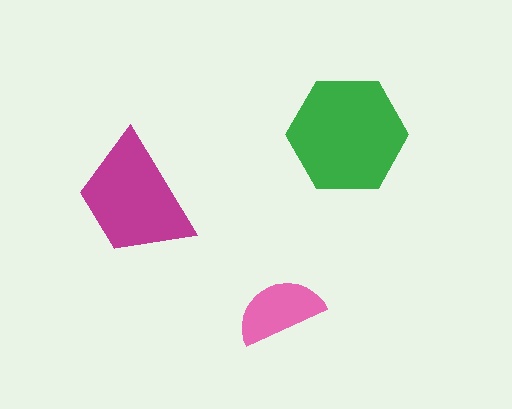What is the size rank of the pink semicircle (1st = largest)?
3rd.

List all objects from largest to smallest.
The green hexagon, the magenta trapezoid, the pink semicircle.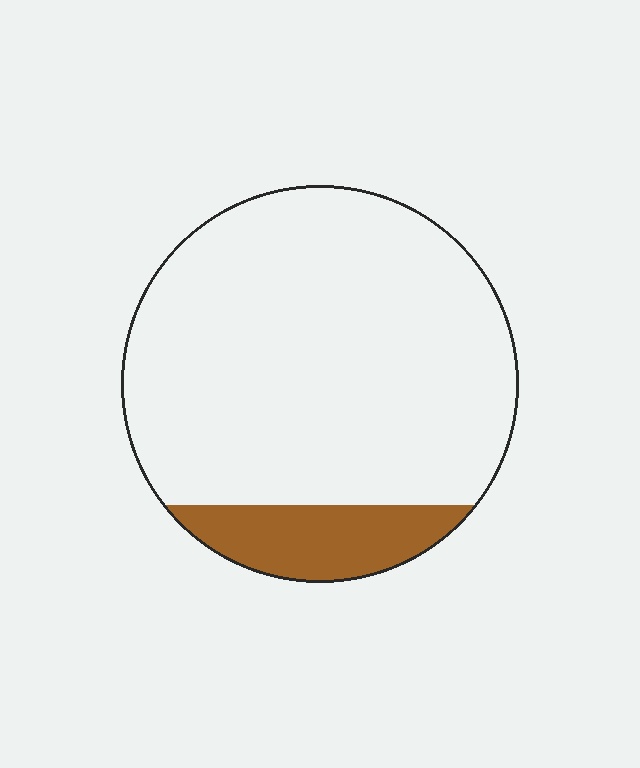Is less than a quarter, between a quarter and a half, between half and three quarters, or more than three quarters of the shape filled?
Less than a quarter.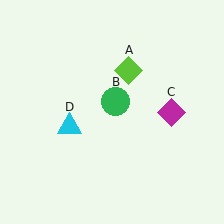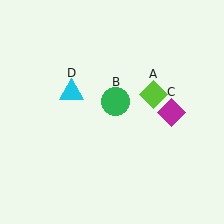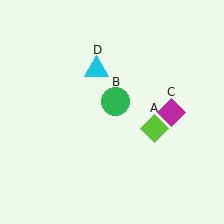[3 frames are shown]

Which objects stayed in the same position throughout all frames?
Green circle (object B) and magenta diamond (object C) remained stationary.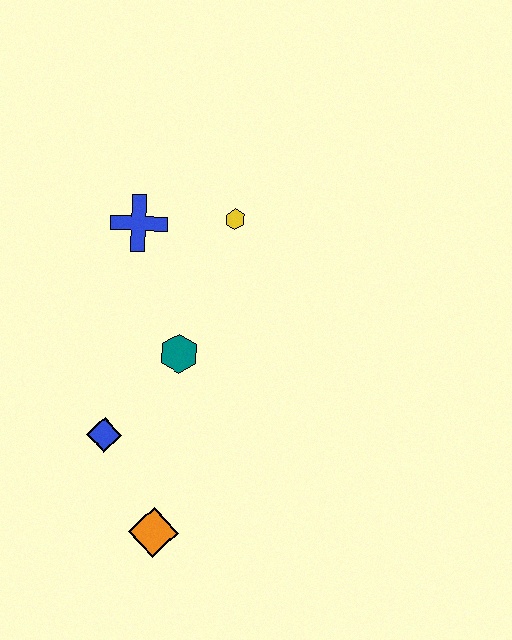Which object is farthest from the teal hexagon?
The orange diamond is farthest from the teal hexagon.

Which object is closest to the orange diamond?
The blue diamond is closest to the orange diamond.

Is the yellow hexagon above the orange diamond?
Yes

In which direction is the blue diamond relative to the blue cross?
The blue diamond is below the blue cross.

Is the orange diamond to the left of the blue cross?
No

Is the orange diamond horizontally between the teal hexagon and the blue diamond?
Yes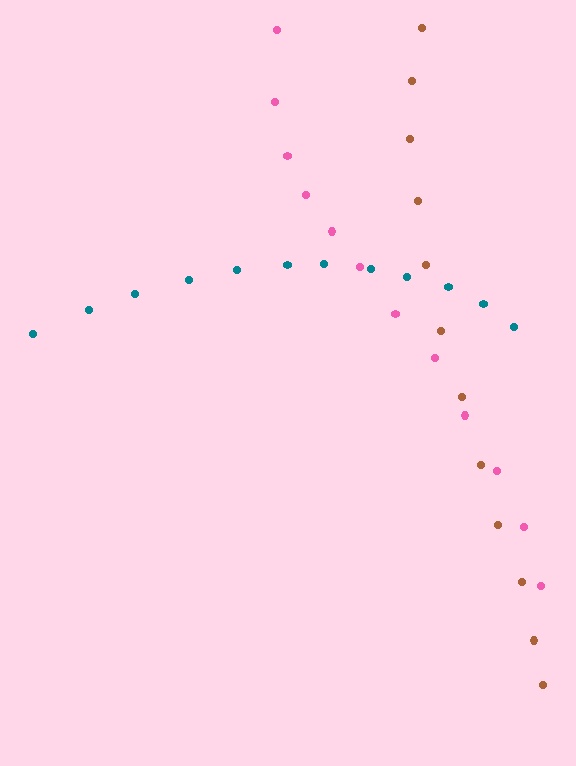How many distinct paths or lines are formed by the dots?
There are 3 distinct paths.